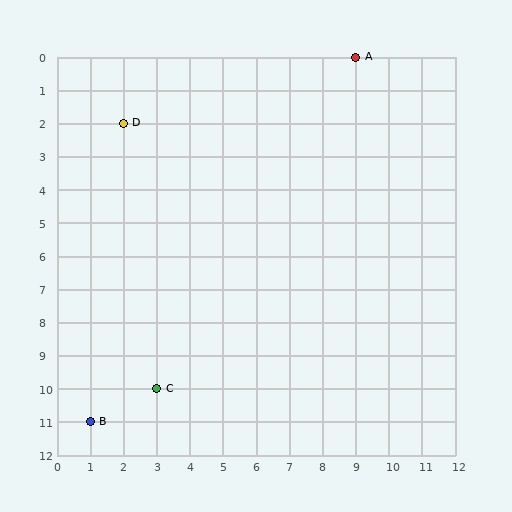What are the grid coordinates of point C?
Point C is at grid coordinates (3, 10).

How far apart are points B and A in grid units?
Points B and A are 8 columns and 11 rows apart (about 13.6 grid units diagonally).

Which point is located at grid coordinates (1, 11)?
Point B is at (1, 11).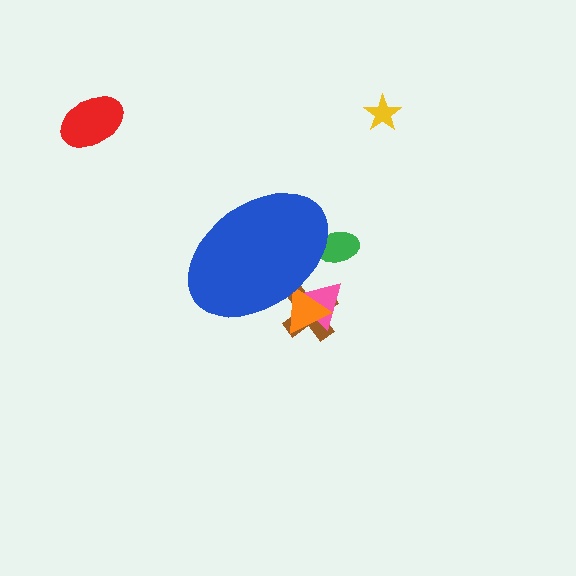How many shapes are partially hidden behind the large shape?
4 shapes are partially hidden.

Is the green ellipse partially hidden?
Yes, the green ellipse is partially hidden behind the blue ellipse.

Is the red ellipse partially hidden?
No, the red ellipse is fully visible.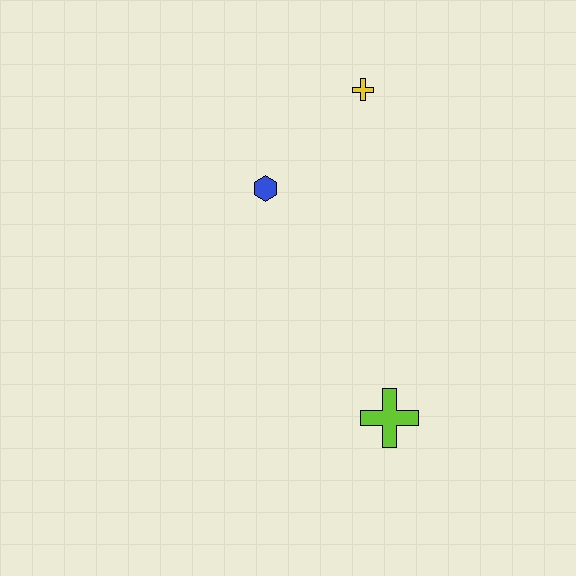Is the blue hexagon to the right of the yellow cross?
No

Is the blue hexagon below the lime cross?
No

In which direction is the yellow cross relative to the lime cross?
The yellow cross is above the lime cross.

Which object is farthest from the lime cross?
The yellow cross is farthest from the lime cross.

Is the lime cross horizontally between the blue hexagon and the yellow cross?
No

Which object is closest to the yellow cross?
The blue hexagon is closest to the yellow cross.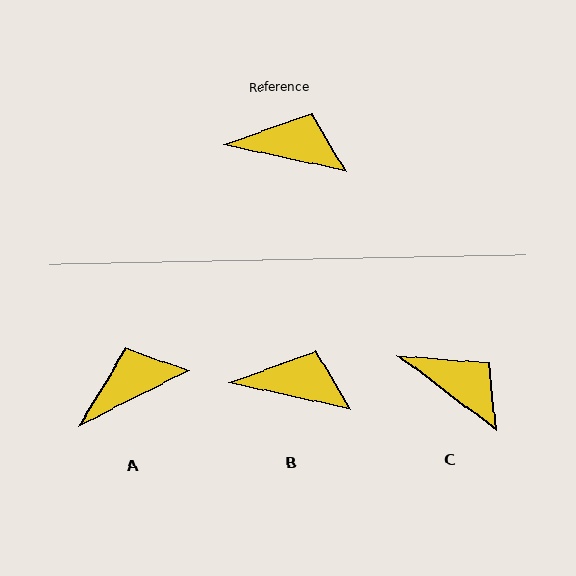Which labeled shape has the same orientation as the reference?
B.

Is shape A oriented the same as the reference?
No, it is off by about 39 degrees.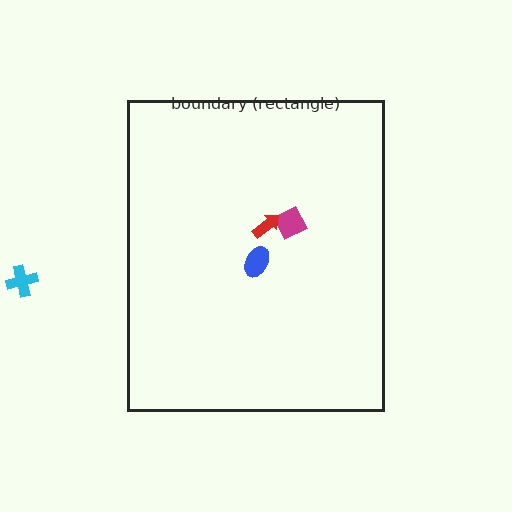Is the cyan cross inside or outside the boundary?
Outside.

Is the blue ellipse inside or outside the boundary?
Inside.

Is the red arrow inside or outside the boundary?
Inside.